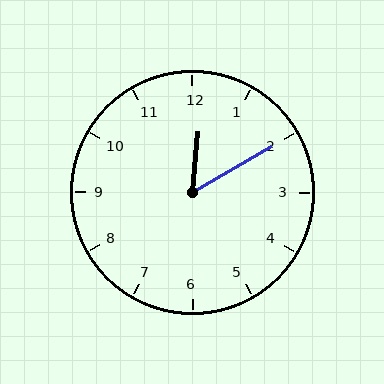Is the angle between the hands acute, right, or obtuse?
It is acute.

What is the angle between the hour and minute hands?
Approximately 55 degrees.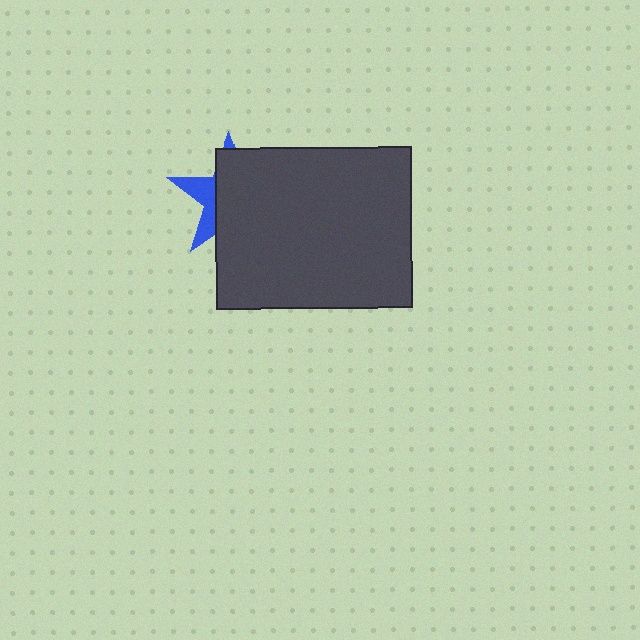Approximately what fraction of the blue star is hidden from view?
Roughly 70% of the blue star is hidden behind the dark gray rectangle.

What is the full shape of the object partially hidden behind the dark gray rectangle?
The partially hidden object is a blue star.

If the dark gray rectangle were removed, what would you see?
You would see the complete blue star.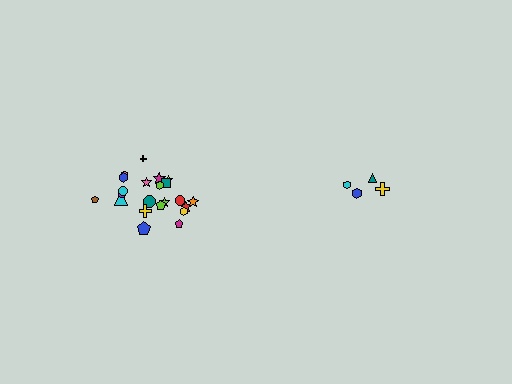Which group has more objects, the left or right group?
The left group.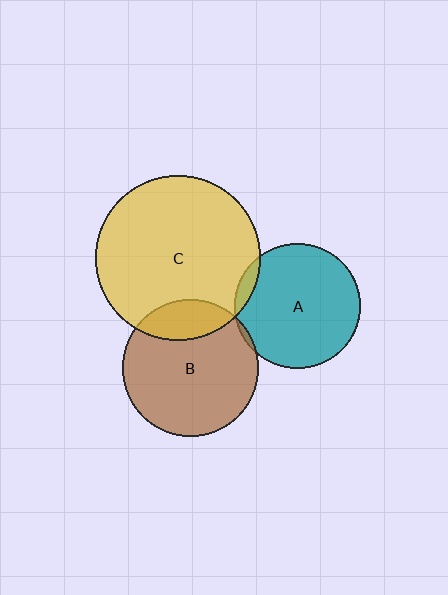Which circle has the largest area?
Circle C (yellow).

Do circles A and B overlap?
Yes.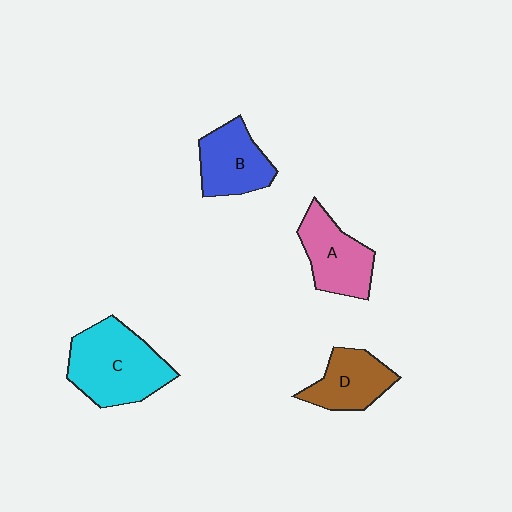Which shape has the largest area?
Shape C (cyan).